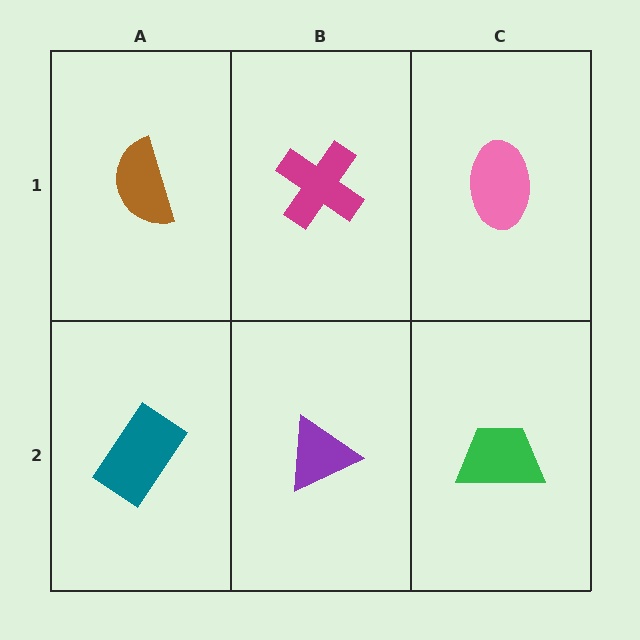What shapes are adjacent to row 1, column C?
A green trapezoid (row 2, column C), a magenta cross (row 1, column B).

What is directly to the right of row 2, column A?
A purple triangle.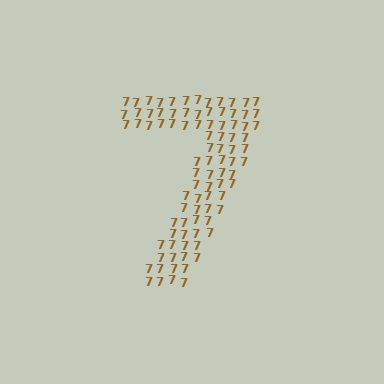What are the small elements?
The small elements are digit 7's.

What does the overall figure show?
The overall figure shows the digit 7.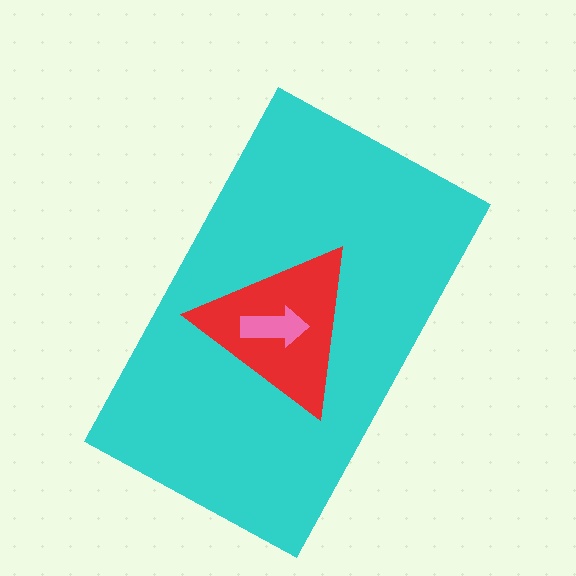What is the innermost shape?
The pink arrow.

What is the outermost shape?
The cyan rectangle.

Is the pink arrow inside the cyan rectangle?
Yes.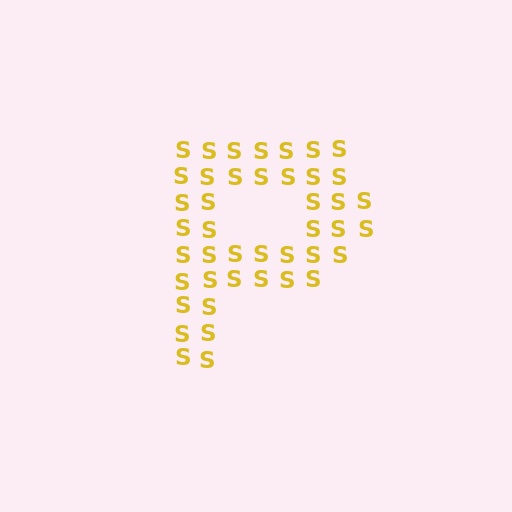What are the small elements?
The small elements are letter S's.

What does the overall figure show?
The overall figure shows the letter P.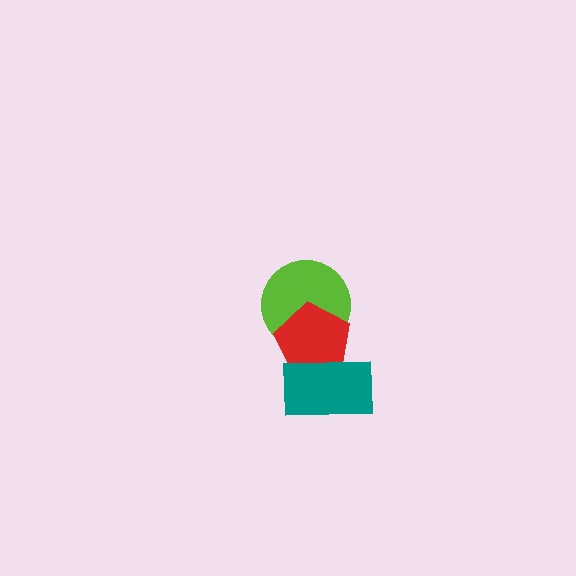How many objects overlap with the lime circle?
1 object overlaps with the lime circle.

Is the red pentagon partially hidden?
Yes, it is partially covered by another shape.